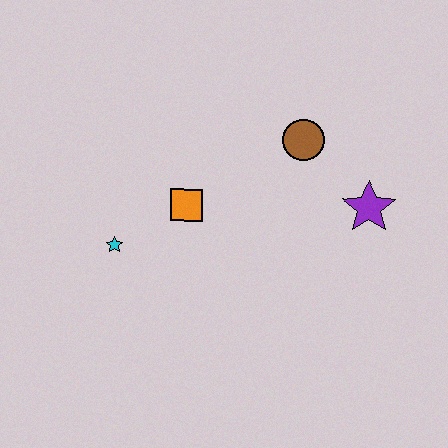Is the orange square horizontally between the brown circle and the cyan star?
Yes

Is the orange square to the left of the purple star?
Yes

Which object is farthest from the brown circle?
The cyan star is farthest from the brown circle.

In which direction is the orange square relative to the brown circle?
The orange square is to the left of the brown circle.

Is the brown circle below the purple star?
No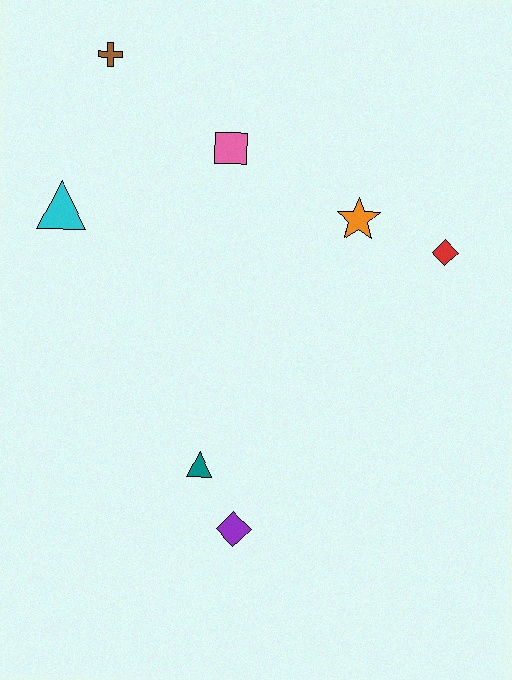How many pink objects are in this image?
There is 1 pink object.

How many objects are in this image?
There are 7 objects.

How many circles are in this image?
There are no circles.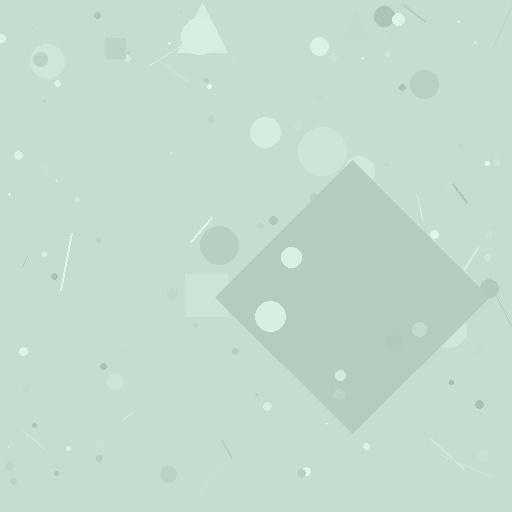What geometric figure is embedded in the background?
A diamond is embedded in the background.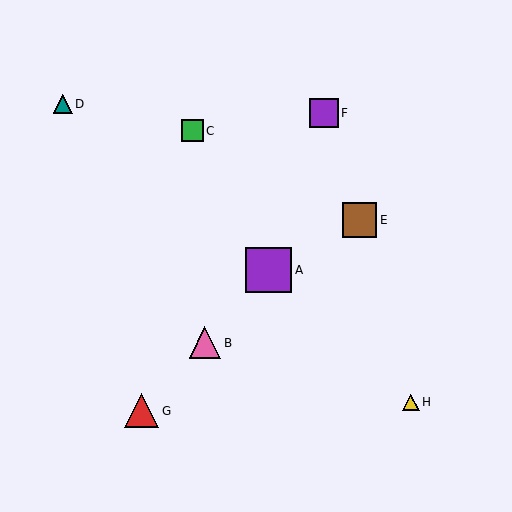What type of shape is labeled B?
Shape B is a pink triangle.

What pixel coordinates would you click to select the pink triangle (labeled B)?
Click at (205, 343) to select the pink triangle B.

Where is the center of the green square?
The center of the green square is at (192, 131).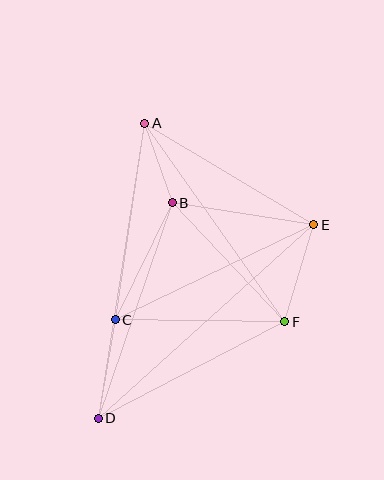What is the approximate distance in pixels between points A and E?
The distance between A and E is approximately 197 pixels.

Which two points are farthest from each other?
Points A and D are farthest from each other.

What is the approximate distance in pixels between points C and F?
The distance between C and F is approximately 170 pixels.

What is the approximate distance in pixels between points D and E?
The distance between D and E is approximately 290 pixels.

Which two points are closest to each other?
Points A and B are closest to each other.